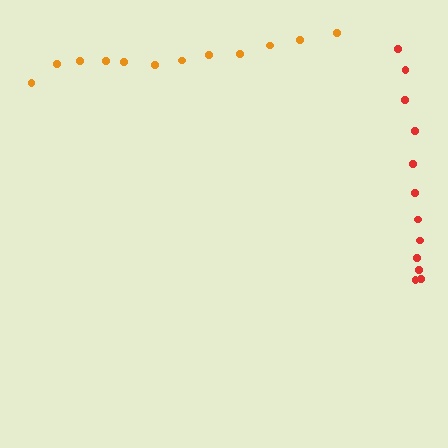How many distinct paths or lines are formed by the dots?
There are 2 distinct paths.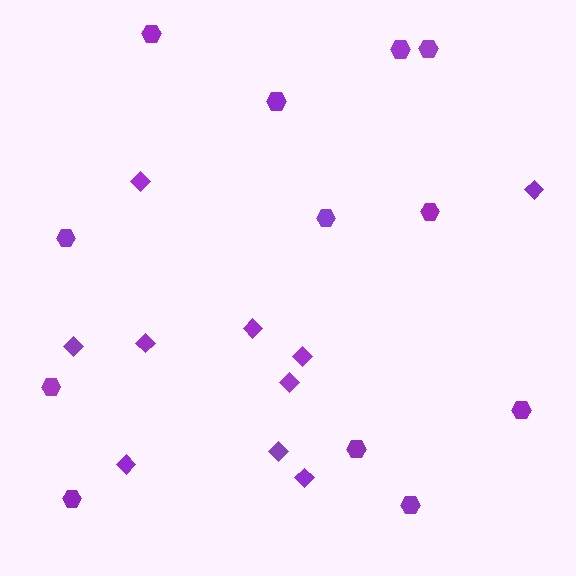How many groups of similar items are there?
There are 2 groups: one group of diamonds (10) and one group of hexagons (12).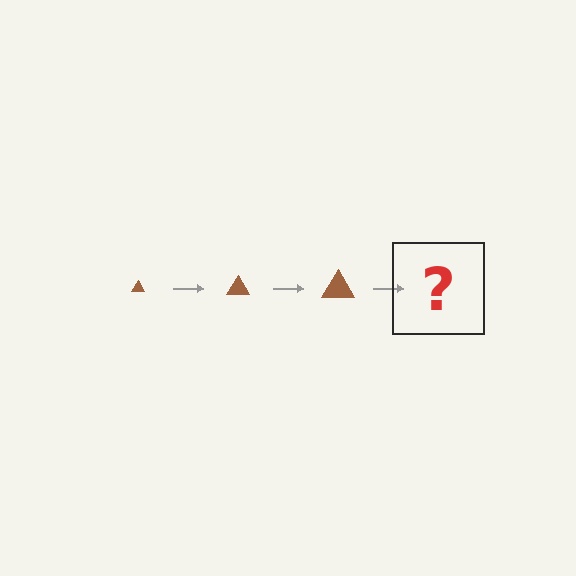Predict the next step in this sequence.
The next step is a brown triangle, larger than the previous one.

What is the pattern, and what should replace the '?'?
The pattern is that the triangle gets progressively larger each step. The '?' should be a brown triangle, larger than the previous one.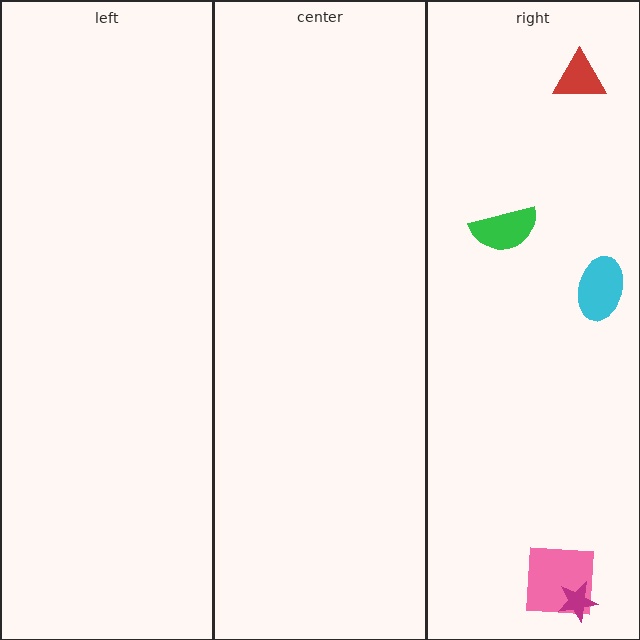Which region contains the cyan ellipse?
The right region.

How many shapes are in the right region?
5.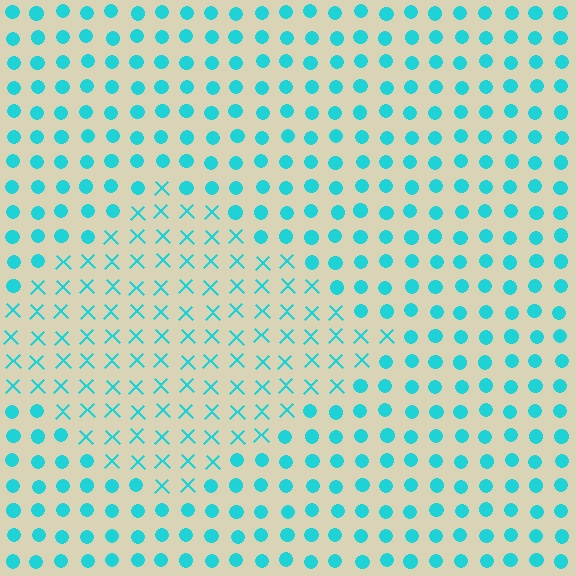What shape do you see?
I see a diamond.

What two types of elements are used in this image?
The image uses X marks inside the diamond region and circles outside it.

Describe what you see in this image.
The image is filled with small cyan elements arranged in a uniform grid. A diamond-shaped region contains X marks, while the surrounding area contains circles. The boundary is defined purely by the change in element shape.